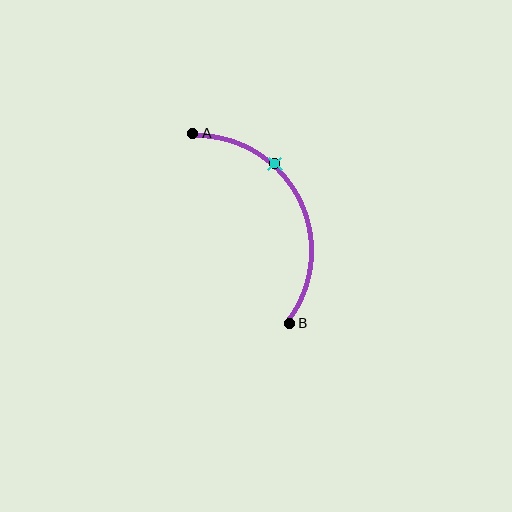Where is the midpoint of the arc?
The arc midpoint is the point on the curve farthest from the straight line joining A and B. It sits to the right of that line.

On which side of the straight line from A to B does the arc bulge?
The arc bulges to the right of the straight line connecting A and B.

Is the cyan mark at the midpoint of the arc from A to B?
No. The cyan mark lies on the arc but is closer to endpoint A. The arc midpoint would be at the point on the curve equidistant along the arc from both A and B.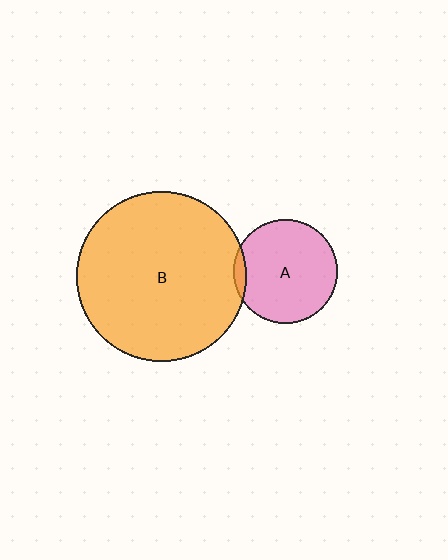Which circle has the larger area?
Circle B (orange).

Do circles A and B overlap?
Yes.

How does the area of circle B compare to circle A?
Approximately 2.7 times.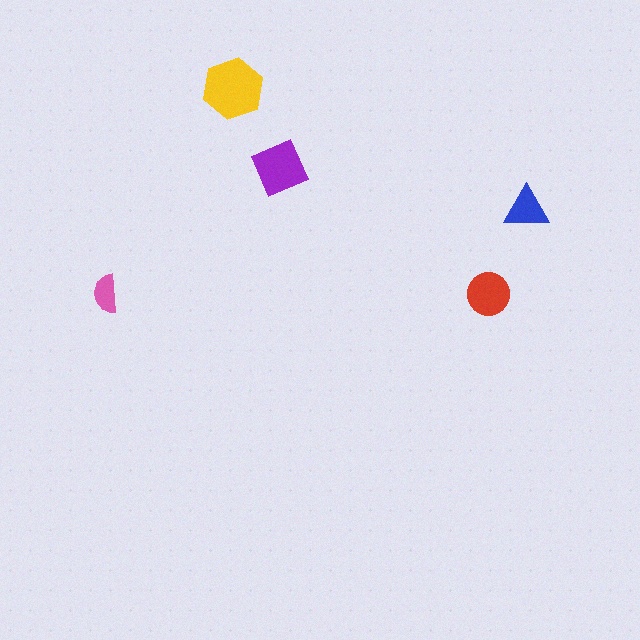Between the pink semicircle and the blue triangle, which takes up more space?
The blue triangle.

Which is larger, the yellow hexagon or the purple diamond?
The yellow hexagon.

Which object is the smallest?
The pink semicircle.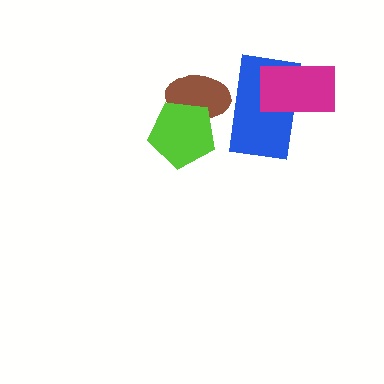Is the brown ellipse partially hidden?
Yes, it is partially covered by another shape.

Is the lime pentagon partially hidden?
No, no other shape covers it.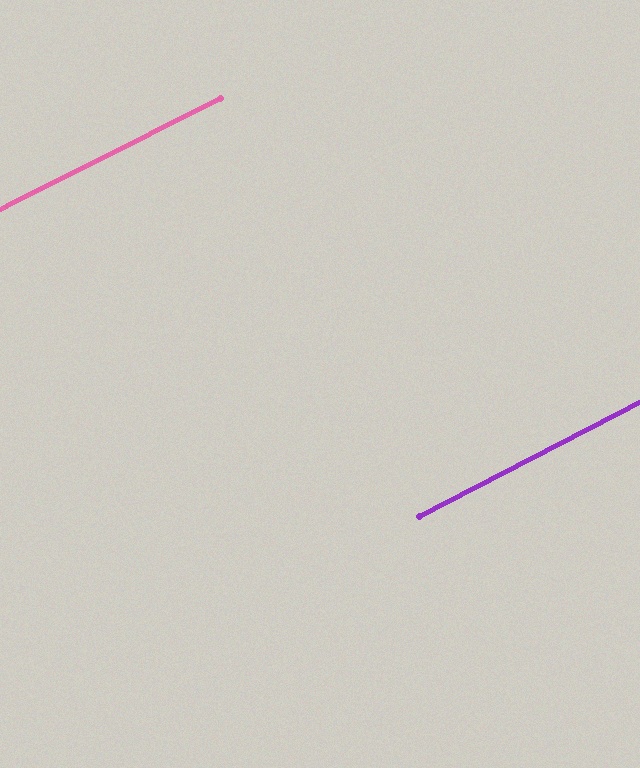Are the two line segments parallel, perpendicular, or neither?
Parallel — their directions differ by only 0.7°.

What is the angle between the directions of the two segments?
Approximately 1 degree.